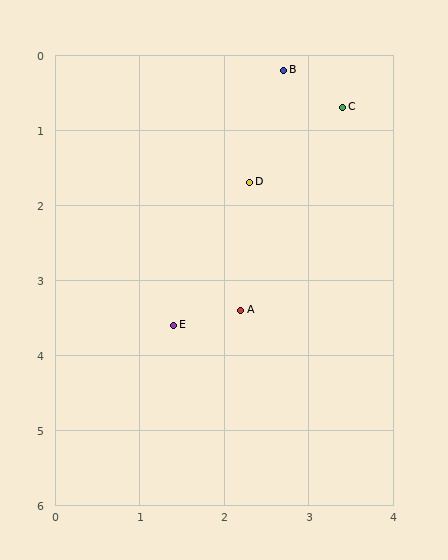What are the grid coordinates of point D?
Point D is at approximately (2.3, 1.7).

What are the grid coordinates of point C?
Point C is at approximately (3.4, 0.7).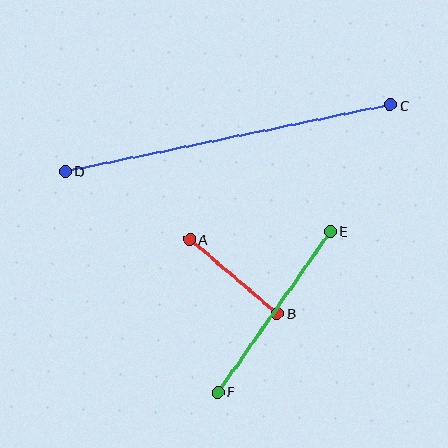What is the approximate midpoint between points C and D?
The midpoint is at approximately (228, 138) pixels.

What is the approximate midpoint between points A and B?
The midpoint is at approximately (233, 277) pixels.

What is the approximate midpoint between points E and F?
The midpoint is at approximately (274, 312) pixels.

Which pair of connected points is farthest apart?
Points C and D are farthest apart.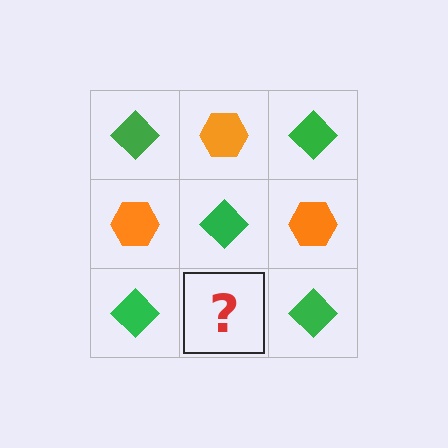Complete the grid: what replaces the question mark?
The question mark should be replaced with an orange hexagon.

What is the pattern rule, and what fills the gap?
The rule is that it alternates green diamond and orange hexagon in a checkerboard pattern. The gap should be filled with an orange hexagon.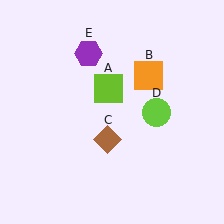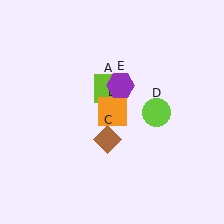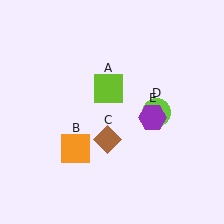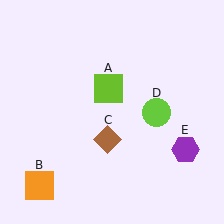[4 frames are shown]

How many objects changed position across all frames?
2 objects changed position: orange square (object B), purple hexagon (object E).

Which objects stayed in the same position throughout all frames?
Lime square (object A) and brown diamond (object C) and lime circle (object D) remained stationary.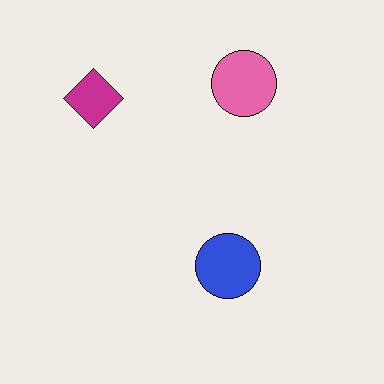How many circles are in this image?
There are 2 circles.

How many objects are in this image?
There are 3 objects.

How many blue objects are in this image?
There is 1 blue object.